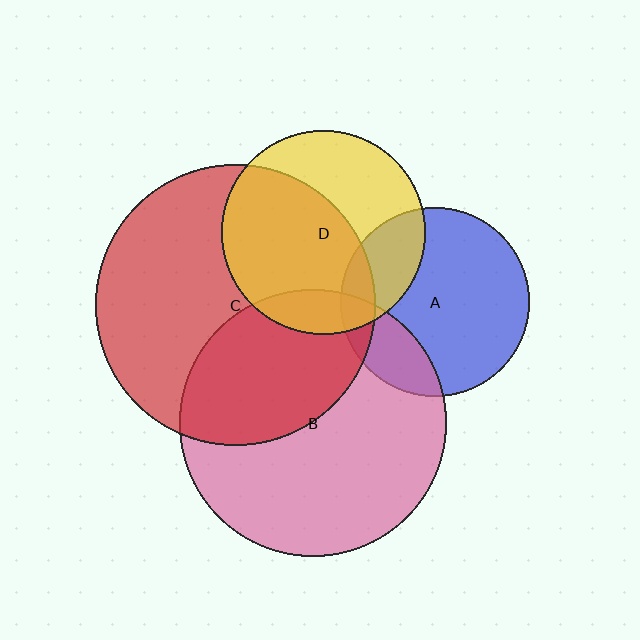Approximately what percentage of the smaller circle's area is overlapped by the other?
Approximately 10%.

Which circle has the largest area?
Circle C (red).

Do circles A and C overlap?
Yes.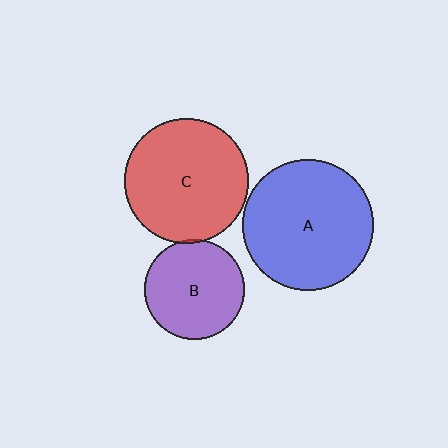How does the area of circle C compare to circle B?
Approximately 1.5 times.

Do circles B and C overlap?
Yes.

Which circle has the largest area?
Circle A (blue).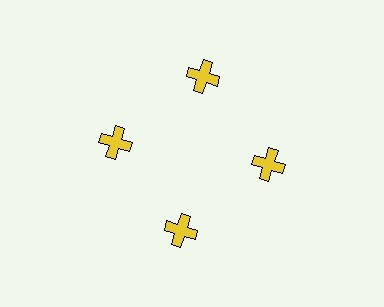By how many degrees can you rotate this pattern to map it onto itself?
The pattern maps onto itself every 90 degrees of rotation.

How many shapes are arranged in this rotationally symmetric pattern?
There are 4 shapes, arranged in 4 groups of 1.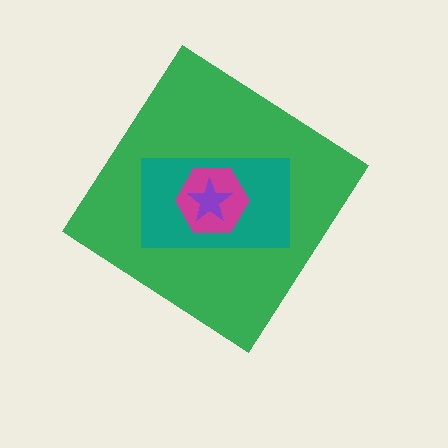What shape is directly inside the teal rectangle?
The magenta hexagon.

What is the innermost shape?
The purple star.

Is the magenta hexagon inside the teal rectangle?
Yes.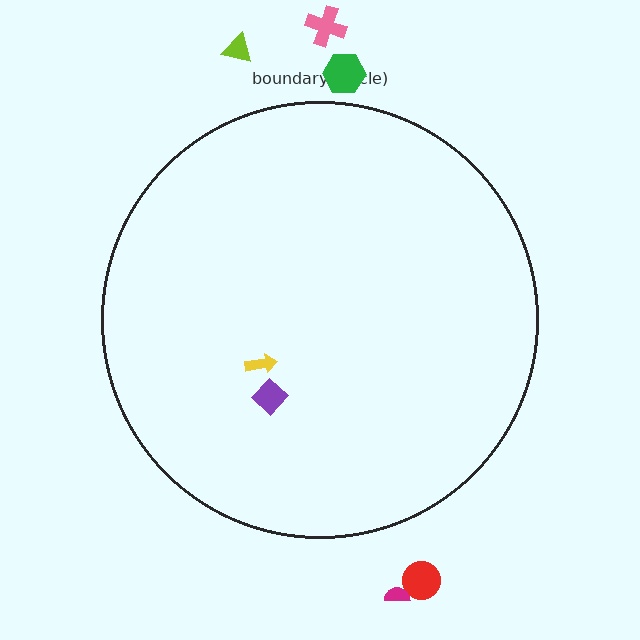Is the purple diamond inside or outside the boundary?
Inside.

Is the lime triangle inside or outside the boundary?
Outside.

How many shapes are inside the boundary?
2 inside, 5 outside.